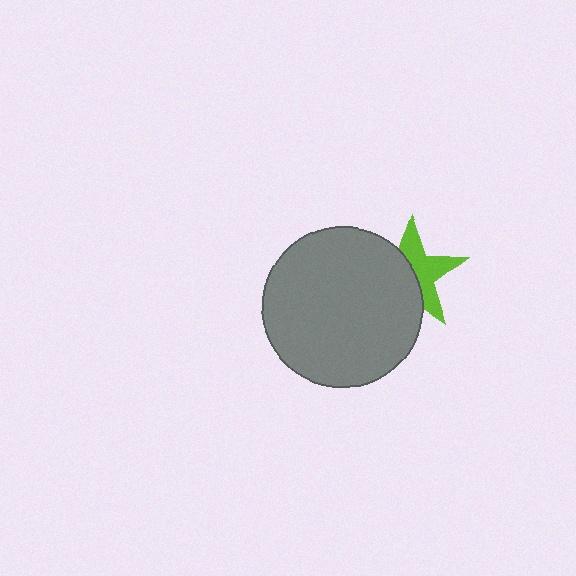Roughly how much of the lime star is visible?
About half of it is visible (roughly 49%).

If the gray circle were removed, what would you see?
You would see the complete lime star.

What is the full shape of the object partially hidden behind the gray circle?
The partially hidden object is a lime star.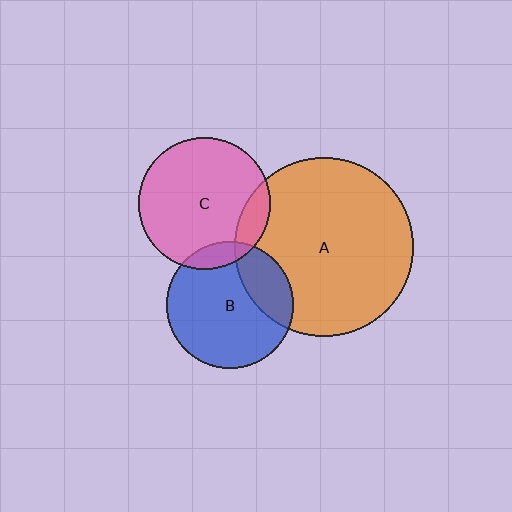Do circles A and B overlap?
Yes.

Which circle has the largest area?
Circle A (orange).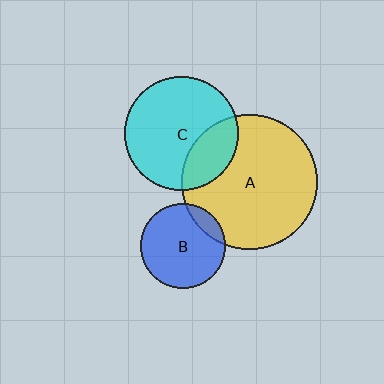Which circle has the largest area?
Circle A (yellow).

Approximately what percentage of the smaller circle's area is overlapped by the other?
Approximately 25%.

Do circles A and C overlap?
Yes.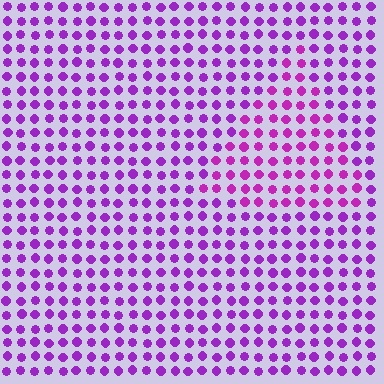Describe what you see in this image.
The image is filled with small purple elements in a uniform arrangement. A triangle-shaped region is visible where the elements are tinted to a slightly different hue, forming a subtle color boundary.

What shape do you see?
I see a triangle.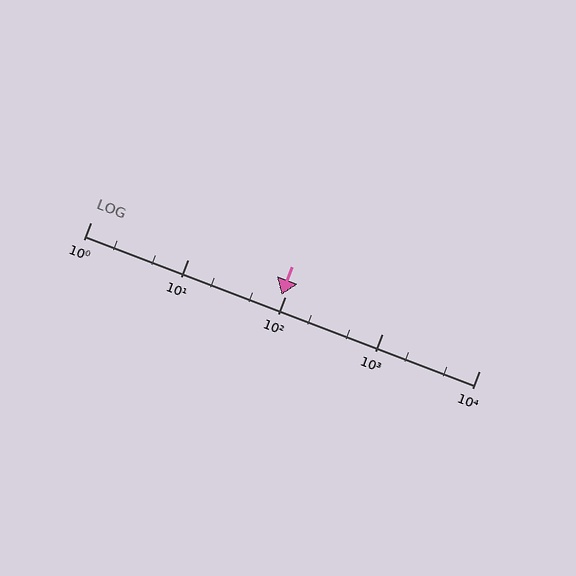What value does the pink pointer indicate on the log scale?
The pointer indicates approximately 93.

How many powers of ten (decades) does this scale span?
The scale spans 4 decades, from 1 to 10000.